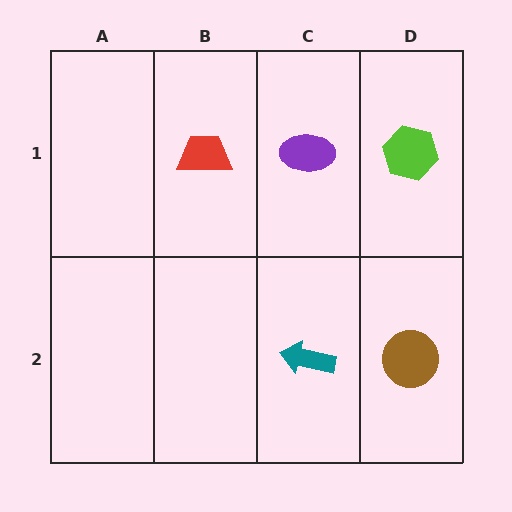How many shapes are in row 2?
2 shapes.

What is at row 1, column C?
A purple ellipse.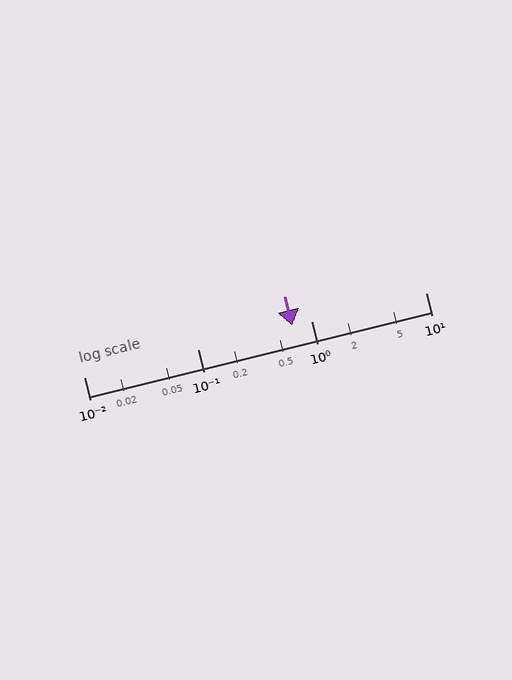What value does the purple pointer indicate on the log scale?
The pointer indicates approximately 0.67.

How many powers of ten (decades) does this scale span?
The scale spans 3 decades, from 0.01 to 10.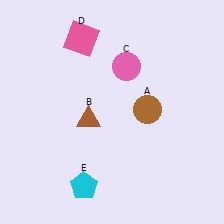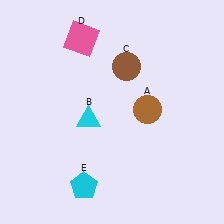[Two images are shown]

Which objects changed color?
B changed from brown to cyan. C changed from pink to brown.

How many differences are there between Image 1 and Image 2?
There are 2 differences between the two images.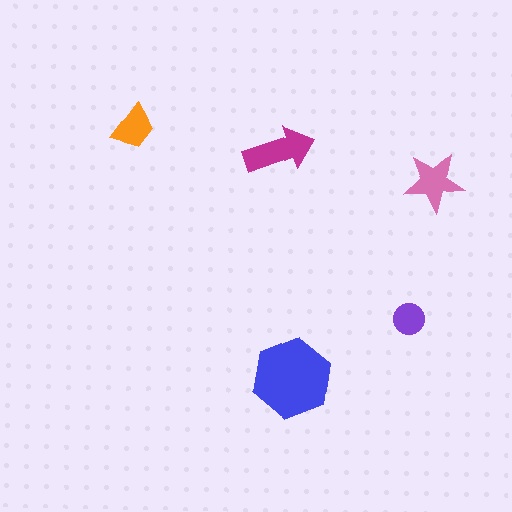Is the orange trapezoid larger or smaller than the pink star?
Smaller.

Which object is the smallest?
The purple circle.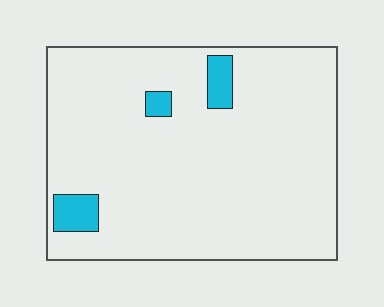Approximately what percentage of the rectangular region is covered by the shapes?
Approximately 5%.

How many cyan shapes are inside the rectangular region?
3.